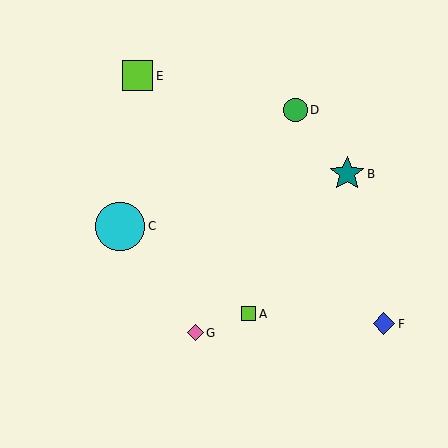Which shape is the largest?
The cyan circle (labeled C) is the largest.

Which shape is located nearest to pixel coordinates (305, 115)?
The green circle (labeled D) at (295, 110) is nearest to that location.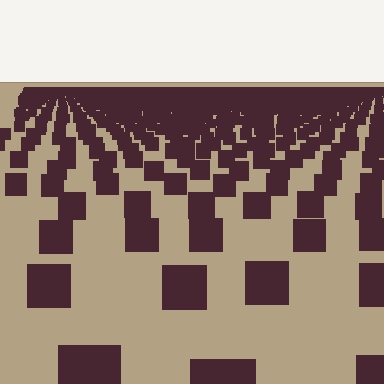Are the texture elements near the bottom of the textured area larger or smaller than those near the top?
Larger. Near the bottom, elements are closer to the viewer and appear at a bigger on-screen size.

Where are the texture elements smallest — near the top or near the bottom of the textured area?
Near the top.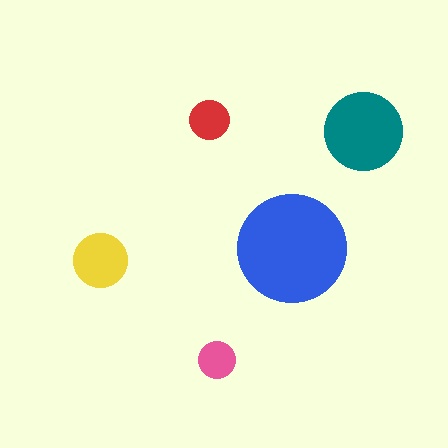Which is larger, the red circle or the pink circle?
The red one.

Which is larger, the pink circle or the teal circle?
The teal one.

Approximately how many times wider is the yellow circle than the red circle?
About 1.5 times wider.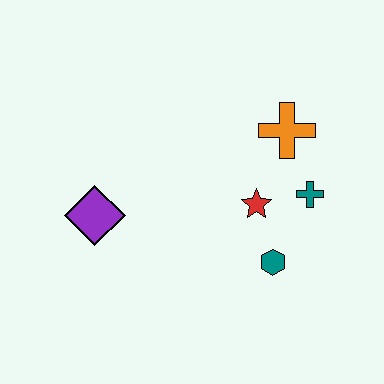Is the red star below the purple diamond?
No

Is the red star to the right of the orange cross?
No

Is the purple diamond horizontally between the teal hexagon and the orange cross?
No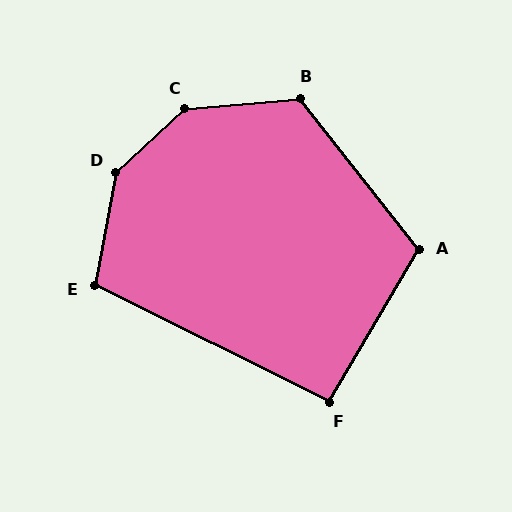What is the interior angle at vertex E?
Approximately 106 degrees (obtuse).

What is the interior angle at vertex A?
Approximately 111 degrees (obtuse).